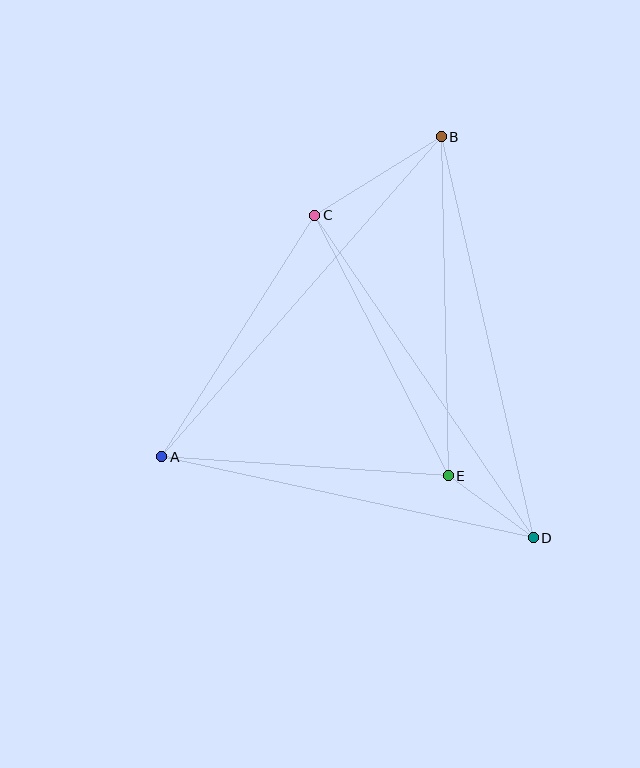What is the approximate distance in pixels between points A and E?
The distance between A and E is approximately 287 pixels.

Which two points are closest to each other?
Points D and E are closest to each other.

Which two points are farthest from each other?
Points A and B are farthest from each other.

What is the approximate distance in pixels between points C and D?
The distance between C and D is approximately 389 pixels.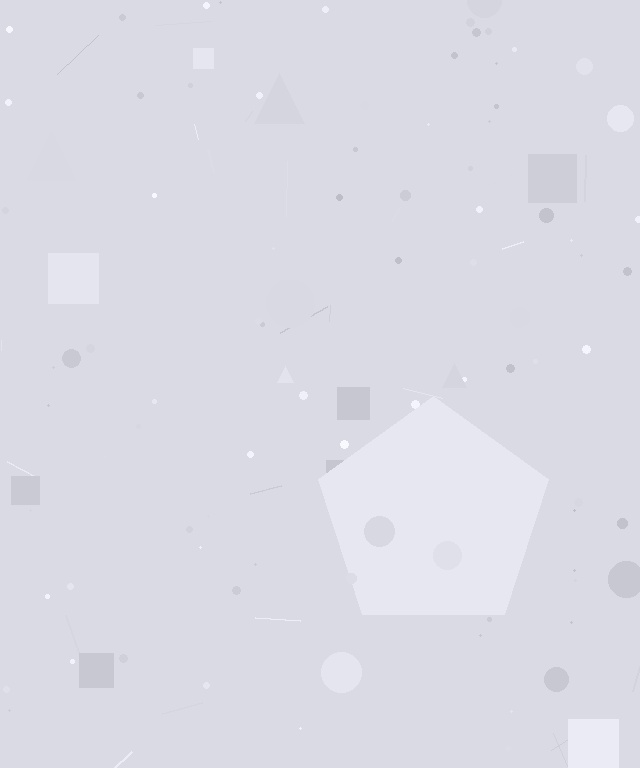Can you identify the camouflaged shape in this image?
The camouflaged shape is a pentagon.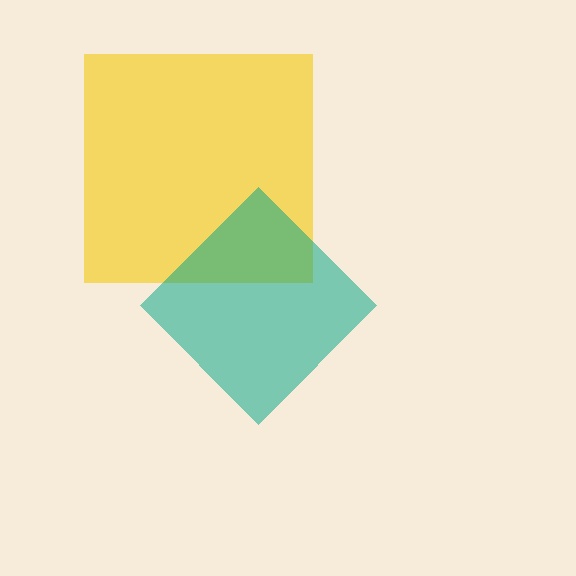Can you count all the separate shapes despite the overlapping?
Yes, there are 2 separate shapes.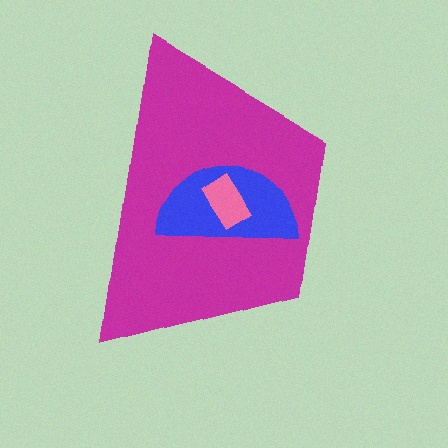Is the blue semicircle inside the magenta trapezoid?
Yes.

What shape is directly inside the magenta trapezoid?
The blue semicircle.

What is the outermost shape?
The magenta trapezoid.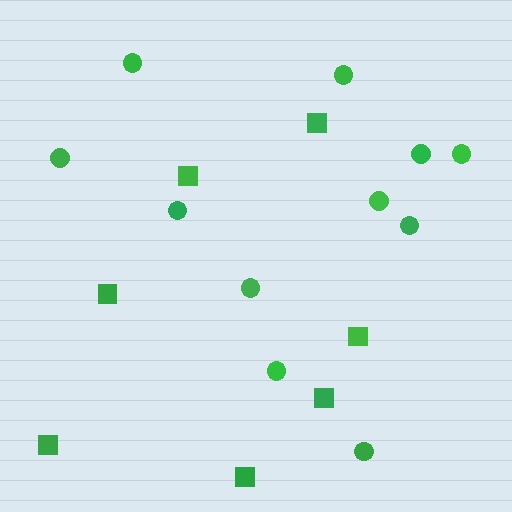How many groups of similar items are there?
There are 2 groups: one group of squares (7) and one group of circles (11).